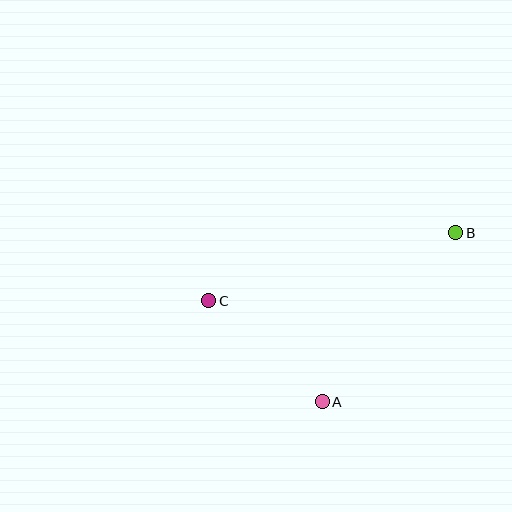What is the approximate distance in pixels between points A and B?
The distance between A and B is approximately 215 pixels.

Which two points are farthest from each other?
Points B and C are farthest from each other.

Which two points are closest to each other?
Points A and C are closest to each other.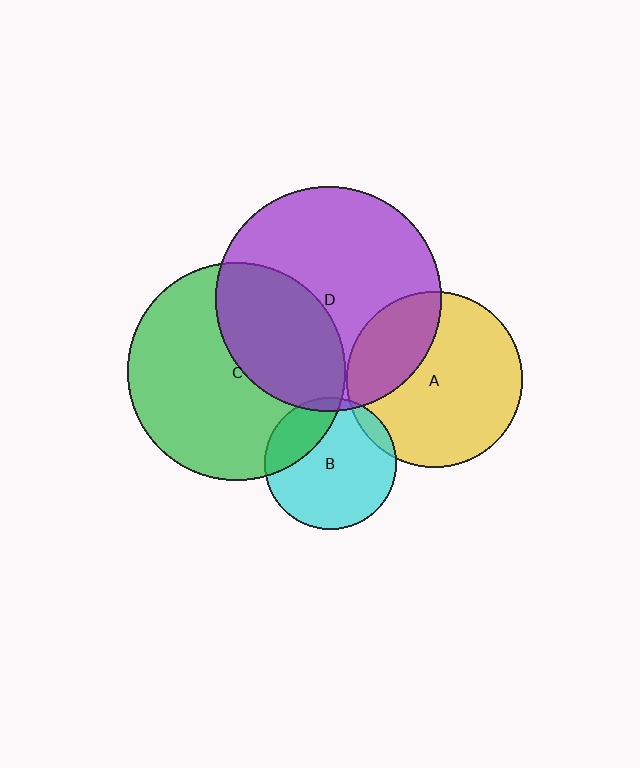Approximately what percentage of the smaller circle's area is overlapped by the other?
Approximately 35%.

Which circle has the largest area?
Circle D (purple).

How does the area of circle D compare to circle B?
Approximately 2.9 times.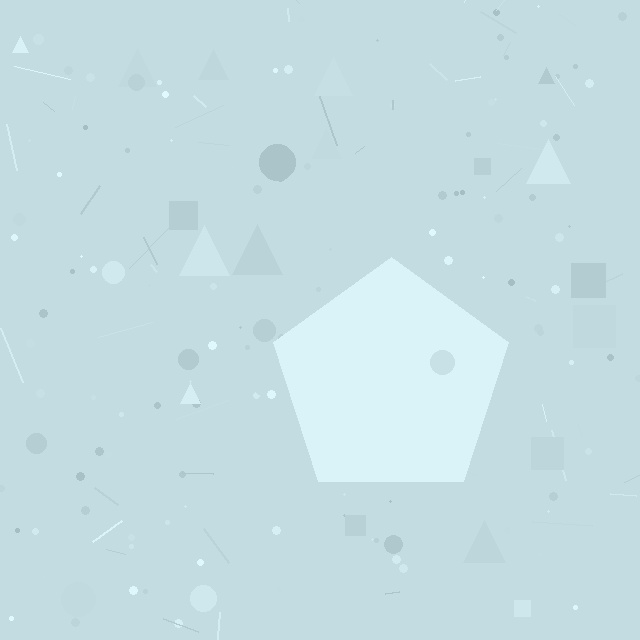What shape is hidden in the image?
A pentagon is hidden in the image.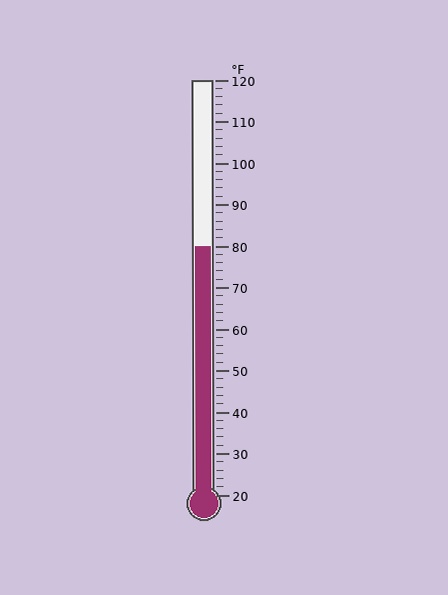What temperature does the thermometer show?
The thermometer shows approximately 80°F.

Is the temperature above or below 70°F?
The temperature is above 70°F.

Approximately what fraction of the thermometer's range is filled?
The thermometer is filled to approximately 60% of its range.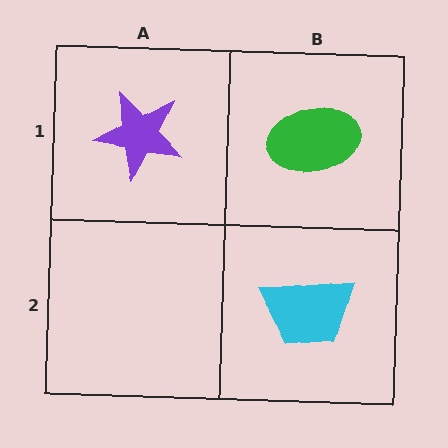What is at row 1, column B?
A green ellipse.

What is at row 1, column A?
A purple star.